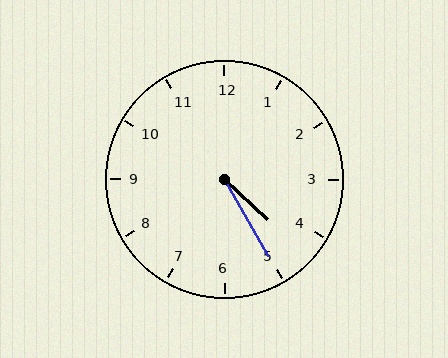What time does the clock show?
4:25.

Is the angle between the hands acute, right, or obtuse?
It is acute.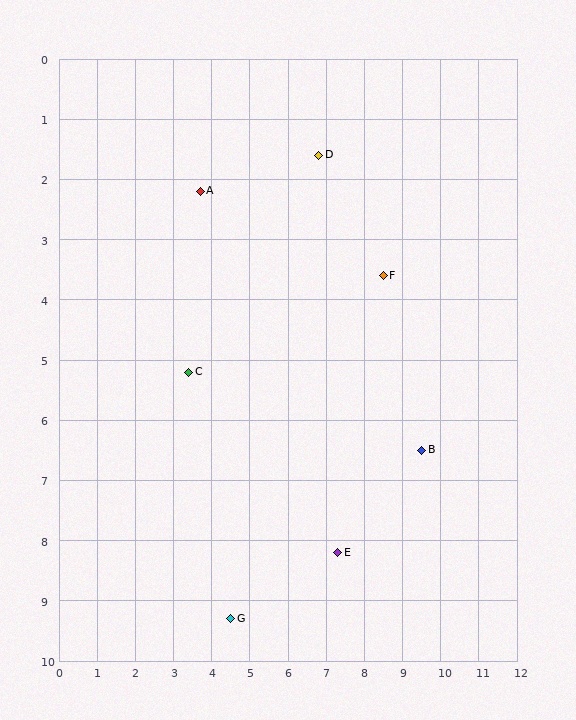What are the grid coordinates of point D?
Point D is at approximately (6.8, 1.6).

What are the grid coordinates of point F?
Point F is at approximately (8.5, 3.6).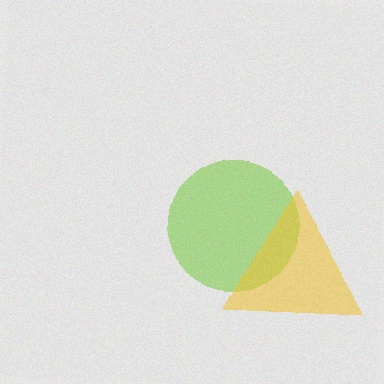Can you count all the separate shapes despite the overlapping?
Yes, there are 2 separate shapes.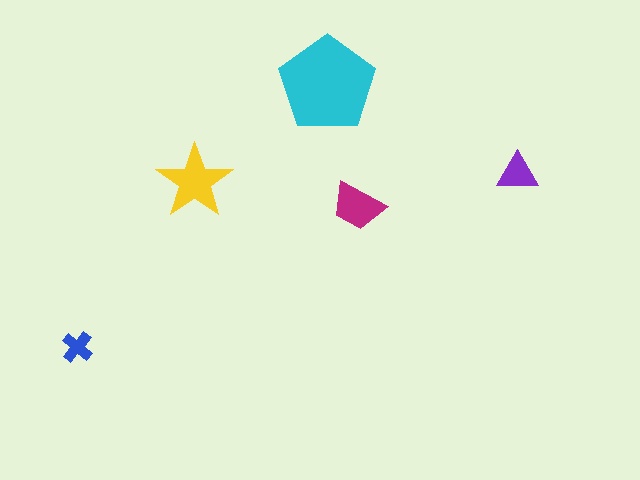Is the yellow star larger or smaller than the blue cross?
Larger.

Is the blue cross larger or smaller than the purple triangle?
Smaller.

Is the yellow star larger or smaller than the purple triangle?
Larger.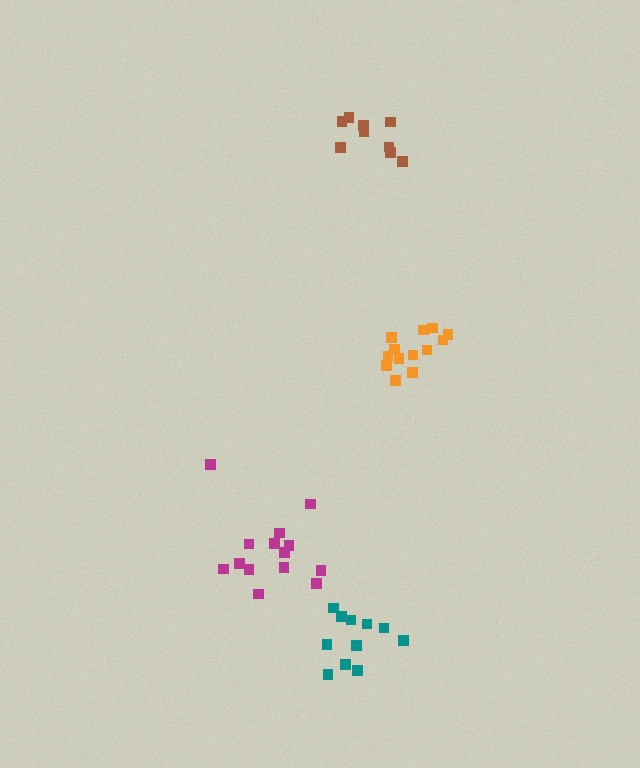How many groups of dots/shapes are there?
There are 4 groups.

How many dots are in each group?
Group 1: 9 dots, Group 2: 13 dots, Group 3: 11 dots, Group 4: 14 dots (47 total).